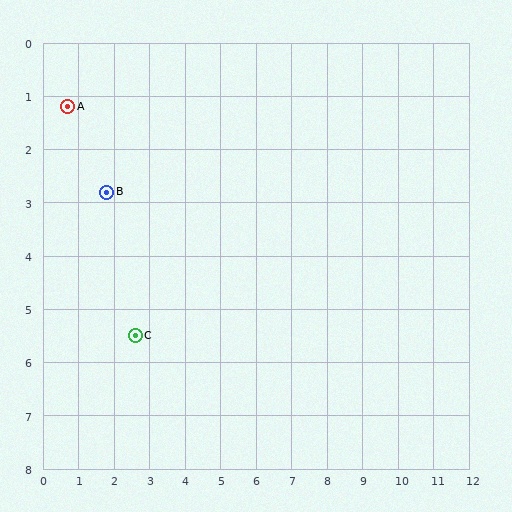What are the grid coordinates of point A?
Point A is at approximately (0.7, 1.2).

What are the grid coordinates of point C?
Point C is at approximately (2.6, 5.5).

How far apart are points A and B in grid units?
Points A and B are about 1.9 grid units apart.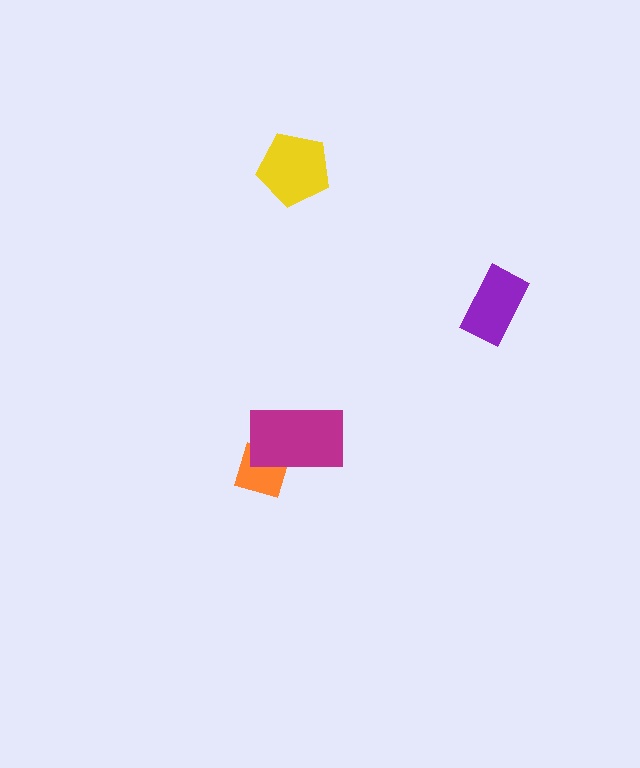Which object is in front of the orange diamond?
The magenta rectangle is in front of the orange diamond.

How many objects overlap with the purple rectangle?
0 objects overlap with the purple rectangle.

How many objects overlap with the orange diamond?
1 object overlaps with the orange diamond.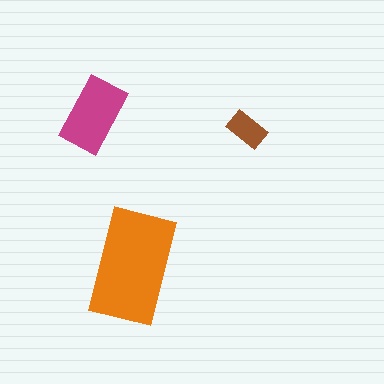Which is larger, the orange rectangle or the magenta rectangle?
The orange one.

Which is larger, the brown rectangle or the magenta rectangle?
The magenta one.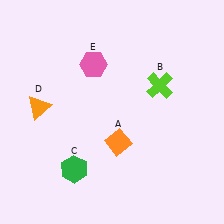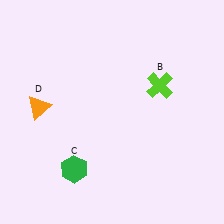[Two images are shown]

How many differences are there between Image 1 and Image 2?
There are 2 differences between the two images.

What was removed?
The pink hexagon (E), the orange diamond (A) were removed in Image 2.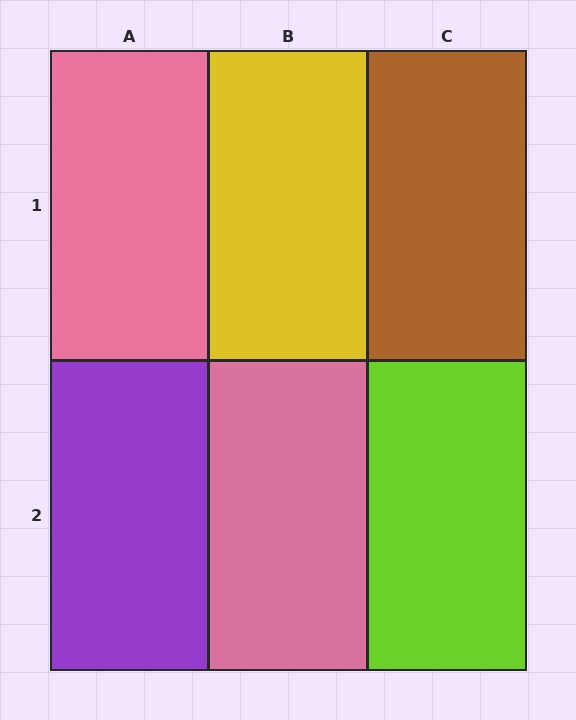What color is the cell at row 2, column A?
Purple.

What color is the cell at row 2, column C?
Lime.